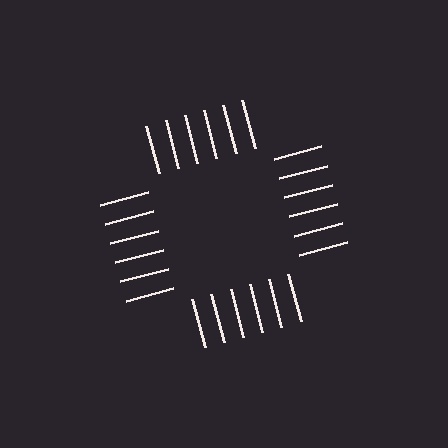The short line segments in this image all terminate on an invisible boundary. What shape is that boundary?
An illusory square — the line segments terminate on its edges but no continuous stroke is drawn.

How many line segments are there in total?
24 — 6 along each of the 4 edges.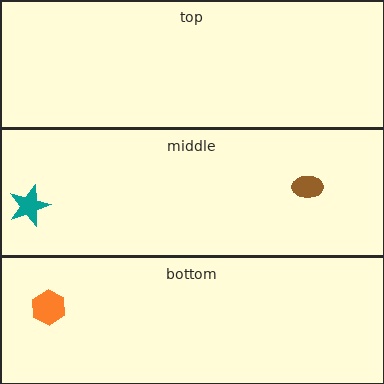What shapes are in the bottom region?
The orange hexagon.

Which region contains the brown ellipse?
The middle region.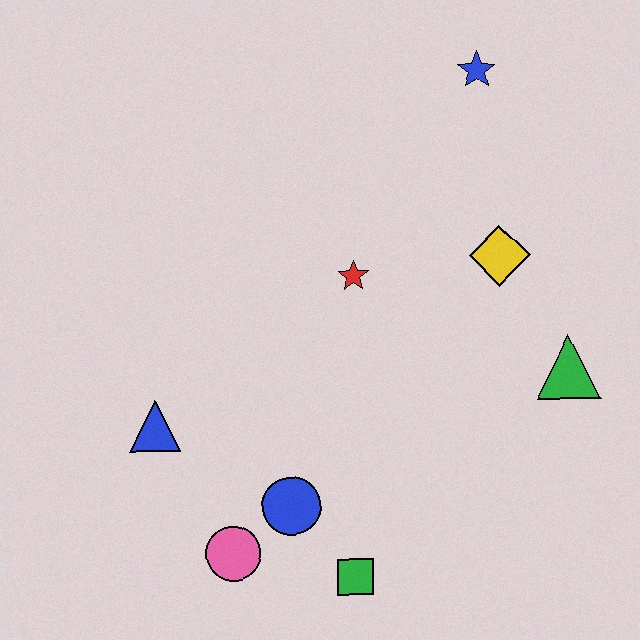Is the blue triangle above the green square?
Yes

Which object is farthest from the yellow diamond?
The pink circle is farthest from the yellow diamond.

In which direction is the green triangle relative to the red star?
The green triangle is to the right of the red star.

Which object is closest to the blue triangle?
The pink circle is closest to the blue triangle.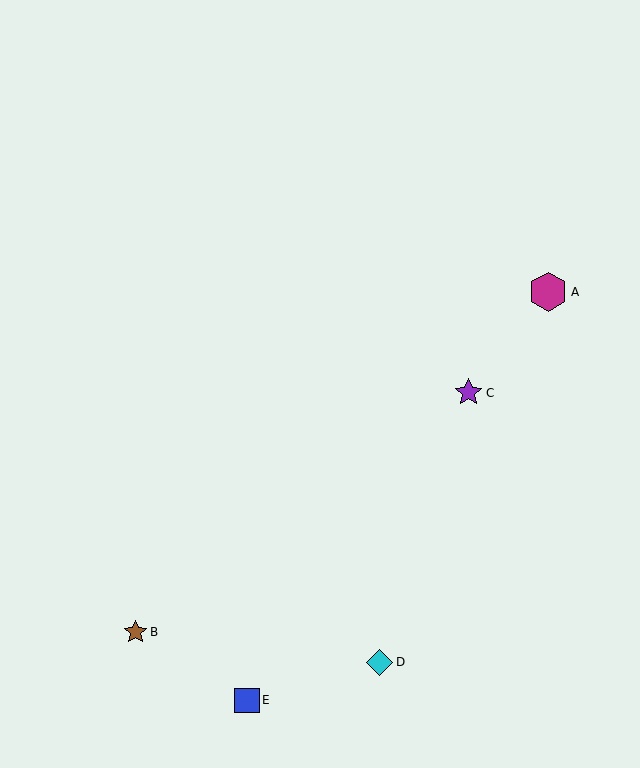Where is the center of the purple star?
The center of the purple star is at (469, 393).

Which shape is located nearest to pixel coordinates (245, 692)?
The blue square (labeled E) at (247, 700) is nearest to that location.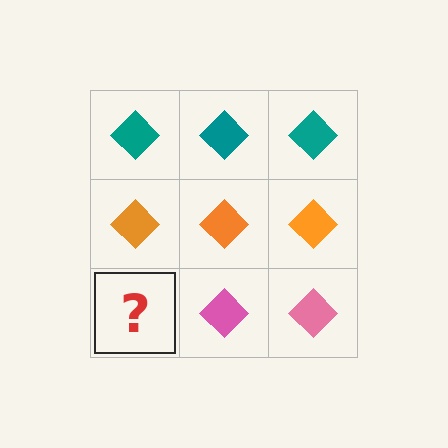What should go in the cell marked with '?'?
The missing cell should contain a pink diamond.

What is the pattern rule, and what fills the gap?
The rule is that each row has a consistent color. The gap should be filled with a pink diamond.